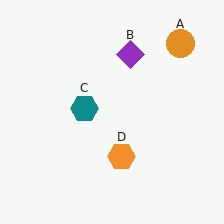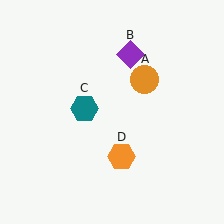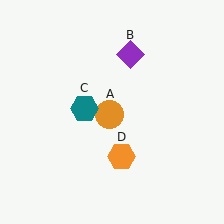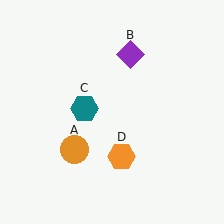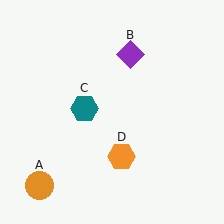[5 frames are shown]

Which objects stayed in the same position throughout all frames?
Purple diamond (object B) and teal hexagon (object C) and orange hexagon (object D) remained stationary.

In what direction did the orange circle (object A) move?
The orange circle (object A) moved down and to the left.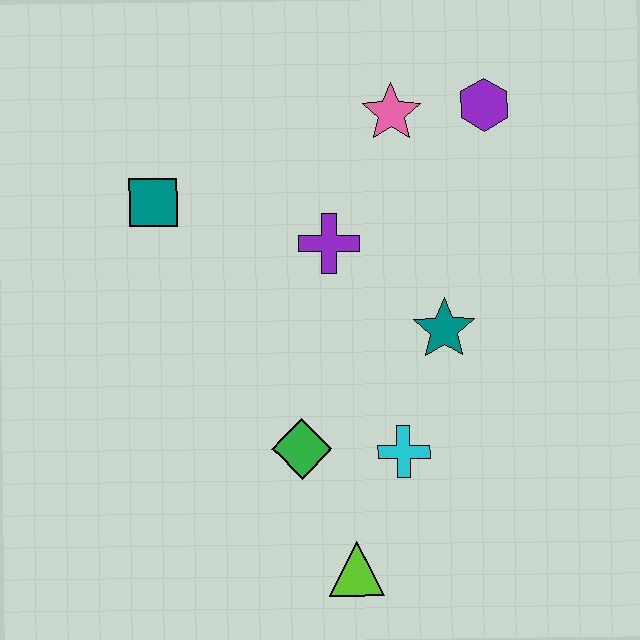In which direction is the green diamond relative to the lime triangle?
The green diamond is above the lime triangle.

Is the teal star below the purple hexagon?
Yes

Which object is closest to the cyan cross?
The green diamond is closest to the cyan cross.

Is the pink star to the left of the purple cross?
No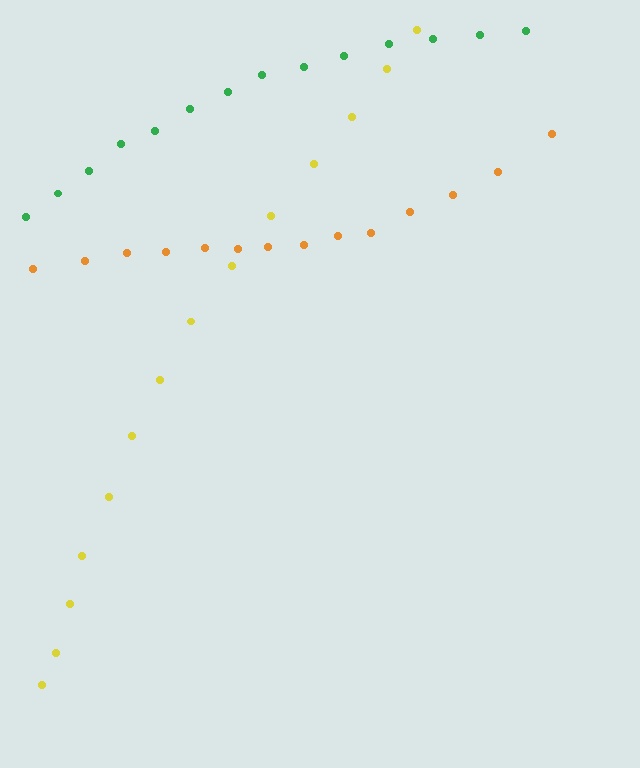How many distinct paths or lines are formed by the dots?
There are 3 distinct paths.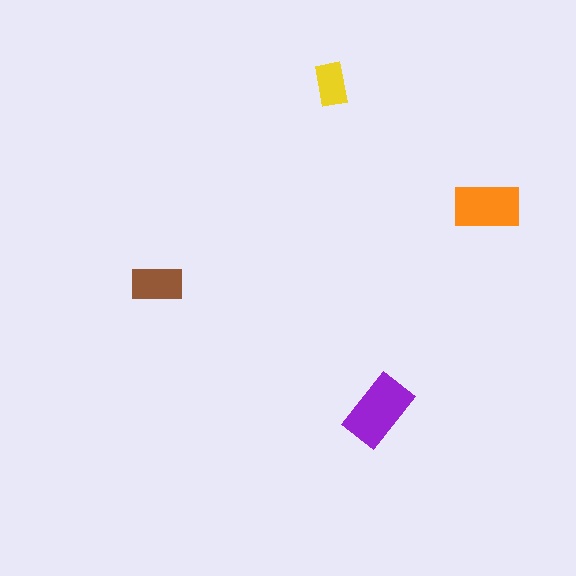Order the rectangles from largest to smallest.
the purple one, the orange one, the brown one, the yellow one.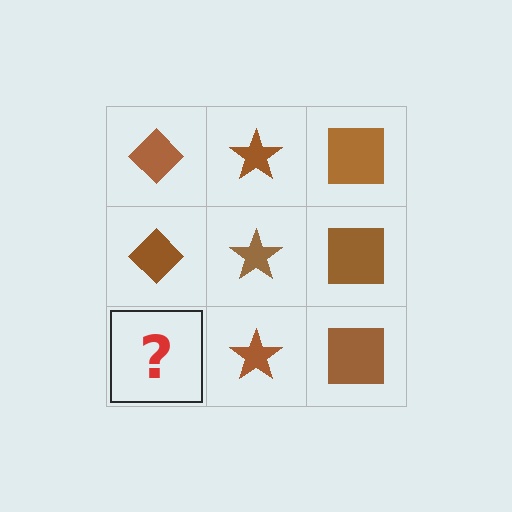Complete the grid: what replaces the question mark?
The question mark should be replaced with a brown diamond.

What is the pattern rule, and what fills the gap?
The rule is that each column has a consistent shape. The gap should be filled with a brown diamond.